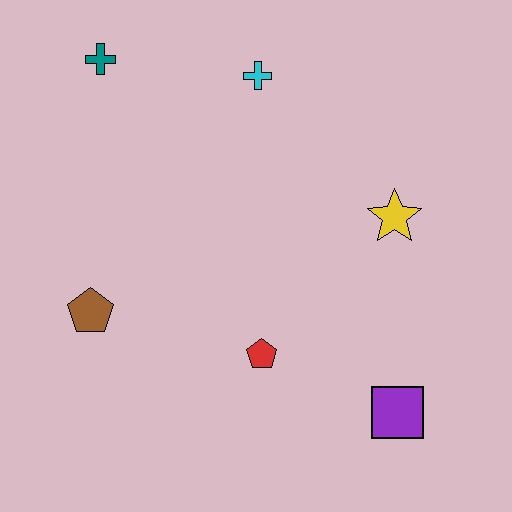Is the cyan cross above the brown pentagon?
Yes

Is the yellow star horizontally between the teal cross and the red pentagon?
No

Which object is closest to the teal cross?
The cyan cross is closest to the teal cross.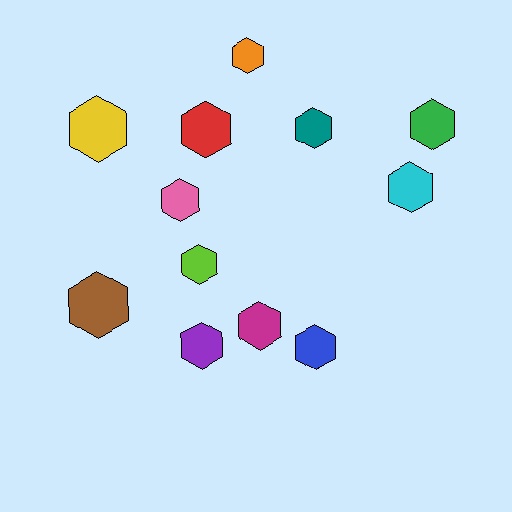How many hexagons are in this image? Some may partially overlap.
There are 12 hexagons.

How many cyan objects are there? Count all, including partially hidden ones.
There is 1 cyan object.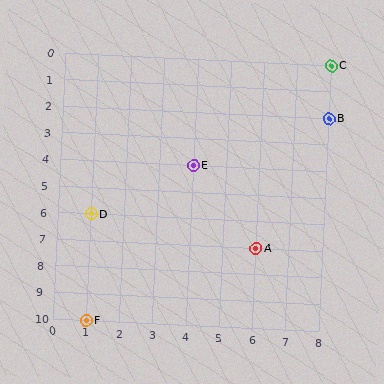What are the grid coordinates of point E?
Point E is at grid coordinates (4, 4).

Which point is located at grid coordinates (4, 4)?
Point E is at (4, 4).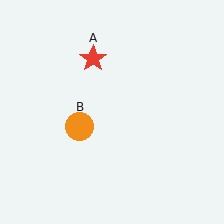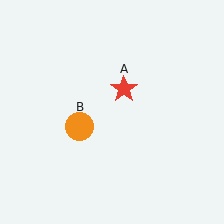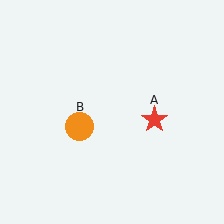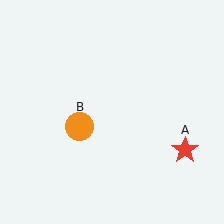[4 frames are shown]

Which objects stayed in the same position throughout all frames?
Orange circle (object B) remained stationary.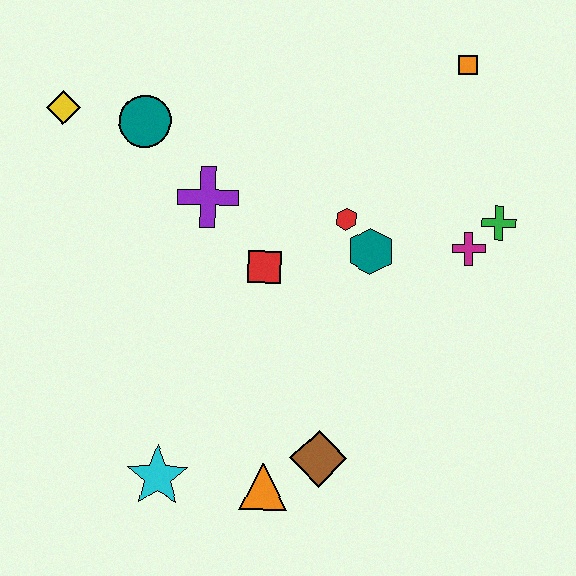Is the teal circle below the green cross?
No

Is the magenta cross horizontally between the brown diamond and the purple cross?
No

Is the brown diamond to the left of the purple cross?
No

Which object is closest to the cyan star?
The orange triangle is closest to the cyan star.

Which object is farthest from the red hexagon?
The cyan star is farthest from the red hexagon.